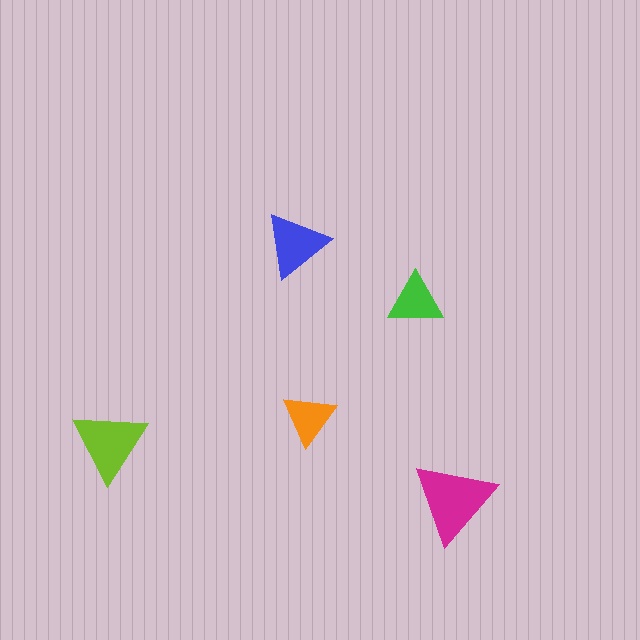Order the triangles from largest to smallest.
the magenta one, the lime one, the blue one, the green one, the orange one.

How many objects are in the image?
There are 5 objects in the image.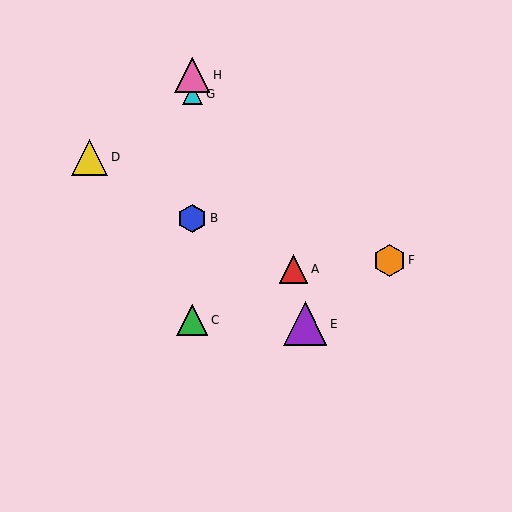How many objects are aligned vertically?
4 objects (B, C, G, H) are aligned vertically.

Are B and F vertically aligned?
No, B is at x≈192 and F is at x≈389.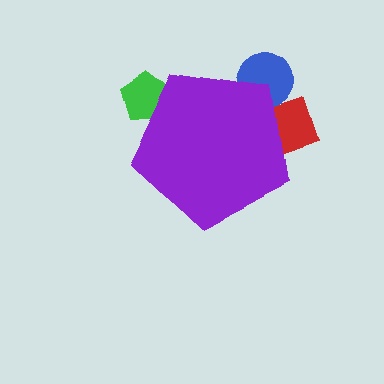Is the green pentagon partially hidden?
Yes, the green pentagon is partially hidden behind the purple pentagon.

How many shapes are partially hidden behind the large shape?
3 shapes are partially hidden.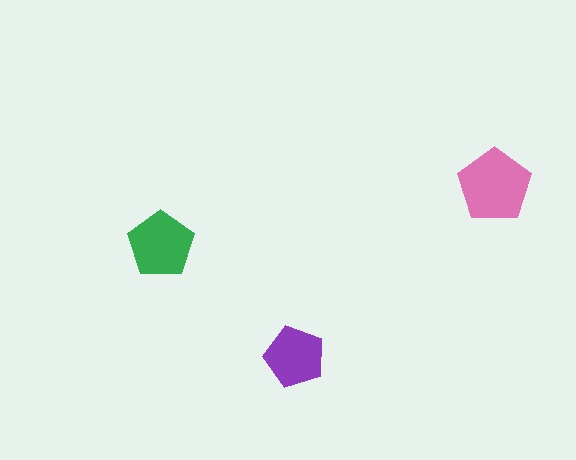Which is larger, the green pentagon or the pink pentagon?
The pink one.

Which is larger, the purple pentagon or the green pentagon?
The green one.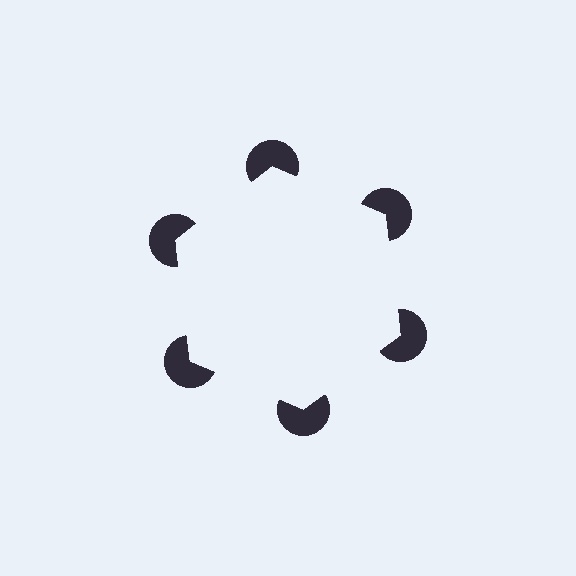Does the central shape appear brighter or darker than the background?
It typically appears slightly brighter than the background, even though no actual brightness change is drawn.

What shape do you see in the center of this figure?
An illusory hexagon — its edges are inferred from the aligned wedge cuts in the pac-man discs, not physically drawn.